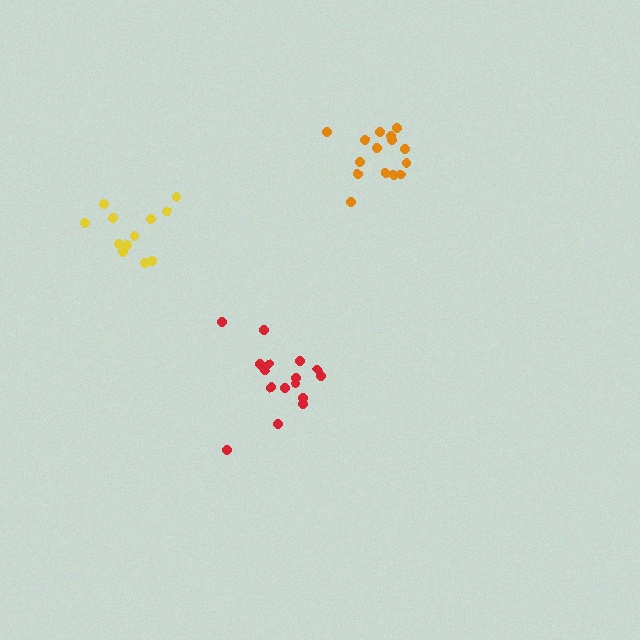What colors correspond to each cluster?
The clusters are colored: red, orange, yellow.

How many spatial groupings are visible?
There are 3 spatial groupings.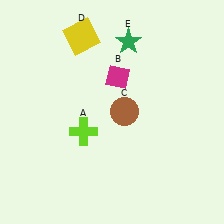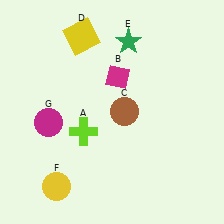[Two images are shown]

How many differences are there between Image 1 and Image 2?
There are 2 differences between the two images.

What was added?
A yellow circle (F), a magenta circle (G) were added in Image 2.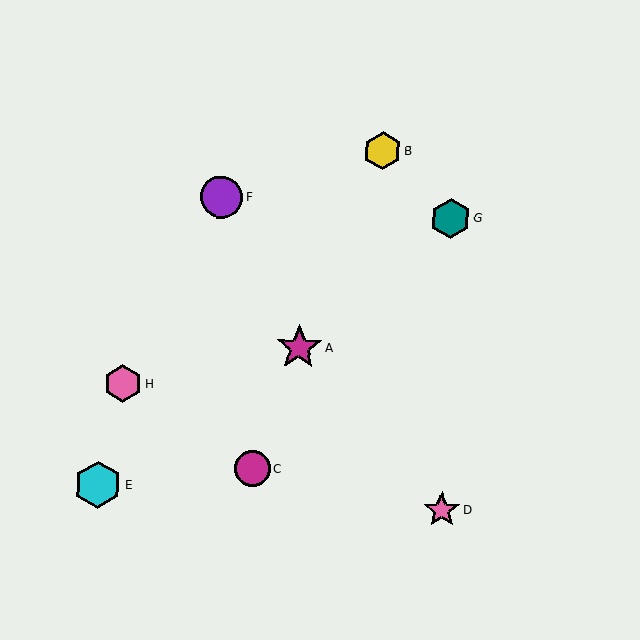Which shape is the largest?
The cyan hexagon (labeled E) is the largest.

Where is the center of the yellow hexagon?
The center of the yellow hexagon is at (383, 151).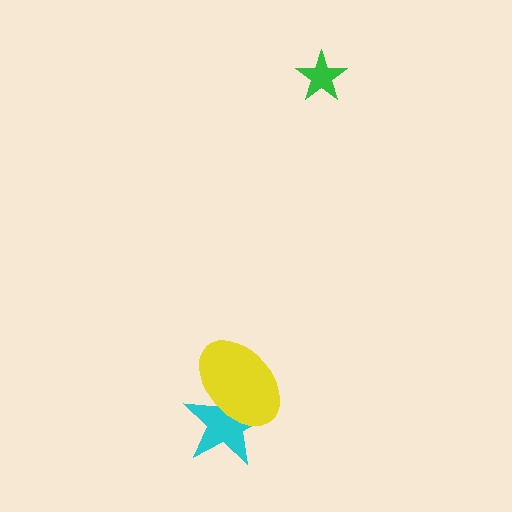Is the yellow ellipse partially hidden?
No, no other shape covers it.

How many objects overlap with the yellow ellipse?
1 object overlaps with the yellow ellipse.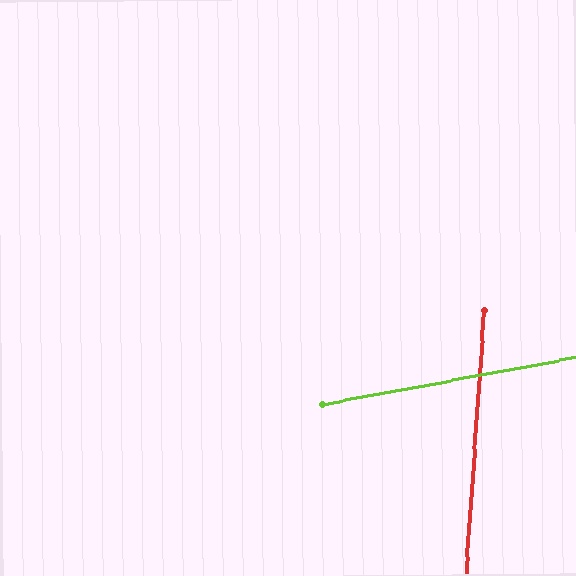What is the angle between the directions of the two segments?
Approximately 76 degrees.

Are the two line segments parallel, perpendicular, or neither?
Neither parallel nor perpendicular — they differ by about 76°.